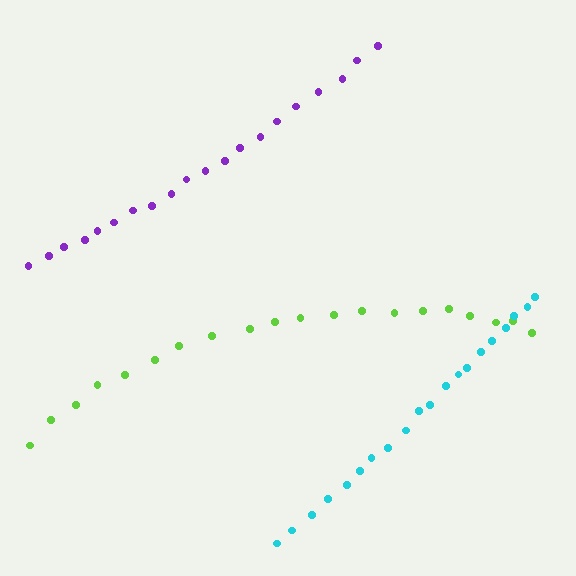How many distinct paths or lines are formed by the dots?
There are 3 distinct paths.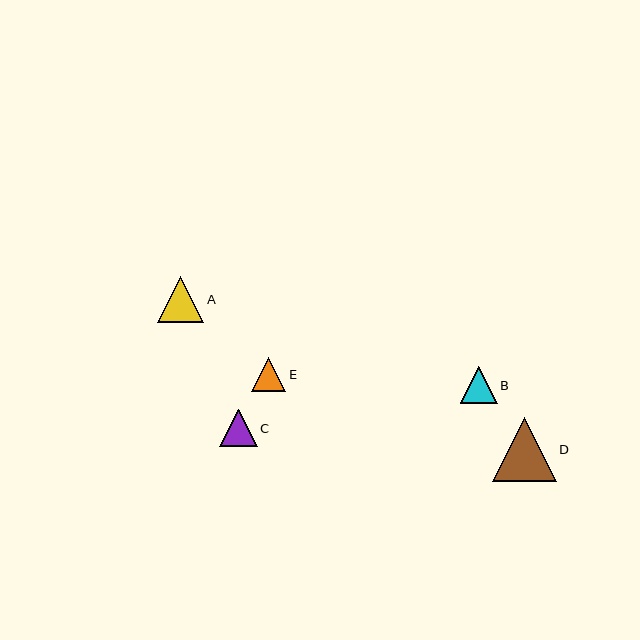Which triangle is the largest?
Triangle D is the largest with a size of approximately 64 pixels.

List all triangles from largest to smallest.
From largest to smallest: D, A, B, C, E.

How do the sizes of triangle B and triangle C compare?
Triangle B and triangle C are approximately the same size.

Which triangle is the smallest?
Triangle E is the smallest with a size of approximately 34 pixels.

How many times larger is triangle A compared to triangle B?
Triangle A is approximately 1.3 times the size of triangle B.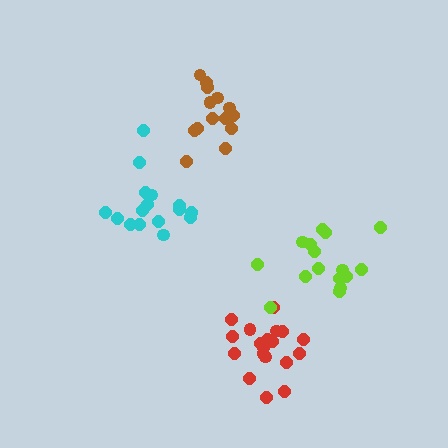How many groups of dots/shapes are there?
There are 4 groups.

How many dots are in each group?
Group 1: 16 dots, Group 2: 15 dots, Group 3: 19 dots, Group 4: 16 dots (66 total).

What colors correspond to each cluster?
The clusters are colored: cyan, brown, red, lime.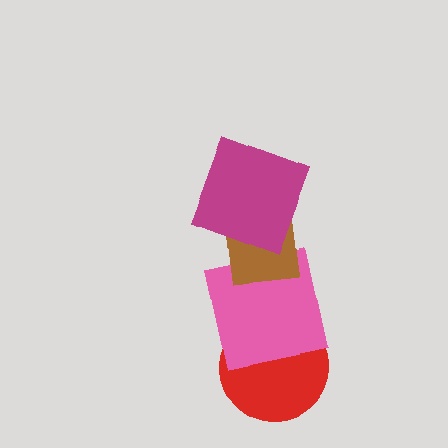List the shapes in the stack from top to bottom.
From top to bottom: the magenta square, the brown square, the pink square, the red circle.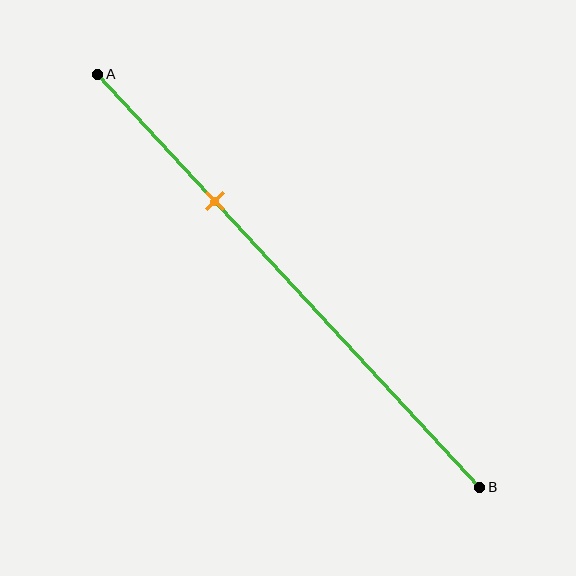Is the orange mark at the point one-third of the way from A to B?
Yes, the mark is approximately at the one-third point.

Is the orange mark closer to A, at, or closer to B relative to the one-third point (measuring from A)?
The orange mark is approximately at the one-third point of segment AB.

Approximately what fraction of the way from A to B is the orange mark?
The orange mark is approximately 30% of the way from A to B.